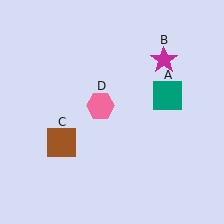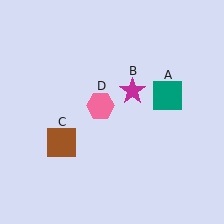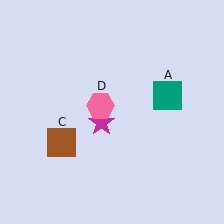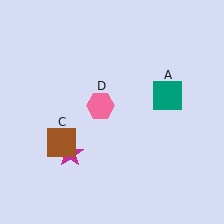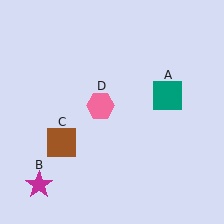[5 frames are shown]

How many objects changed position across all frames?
1 object changed position: magenta star (object B).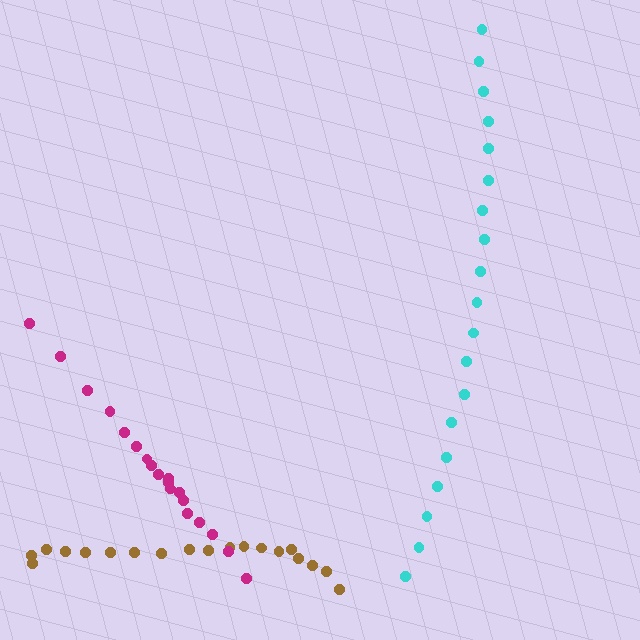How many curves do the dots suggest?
There are 3 distinct paths.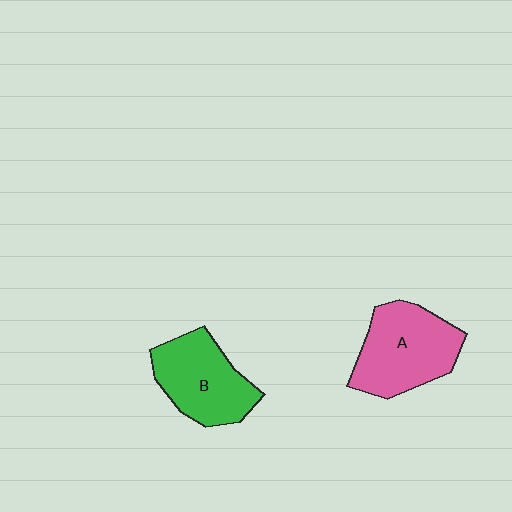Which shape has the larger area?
Shape A (pink).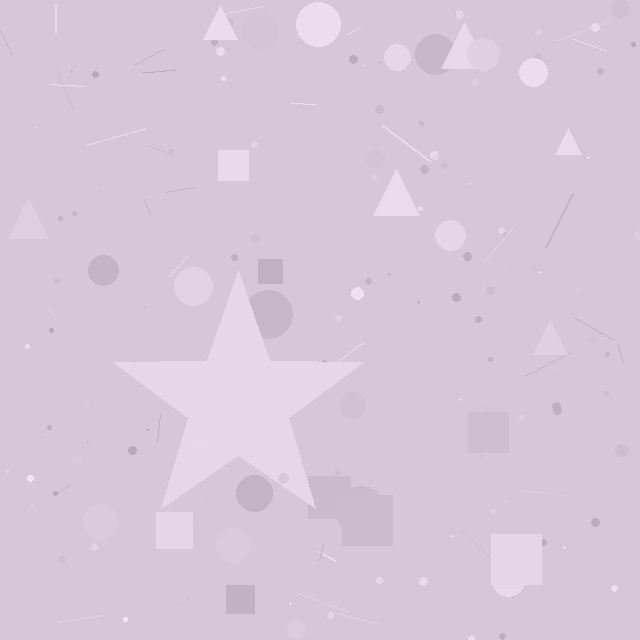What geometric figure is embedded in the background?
A star is embedded in the background.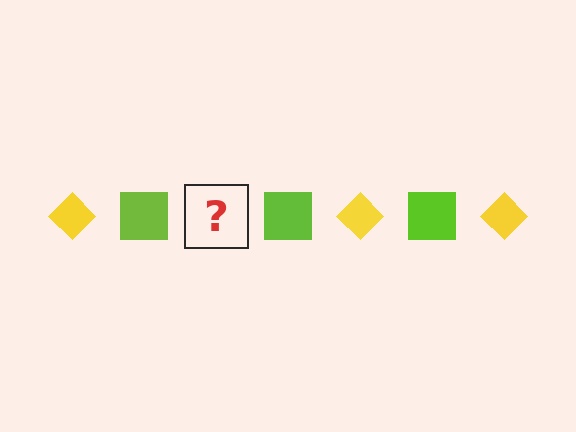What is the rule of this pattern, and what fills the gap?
The rule is that the pattern alternates between yellow diamond and lime square. The gap should be filled with a yellow diamond.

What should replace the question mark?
The question mark should be replaced with a yellow diamond.